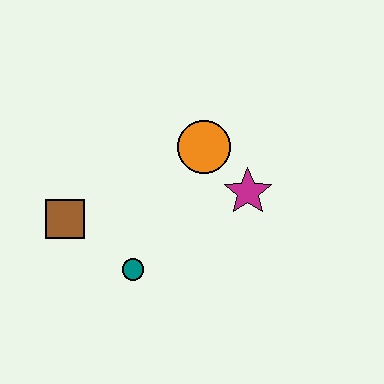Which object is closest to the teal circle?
The brown square is closest to the teal circle.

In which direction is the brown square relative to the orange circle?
The brown square is to the left of the orange circle.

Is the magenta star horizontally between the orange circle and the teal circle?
No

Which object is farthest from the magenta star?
The brown square is farthest from the magenta star.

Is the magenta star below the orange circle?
Yes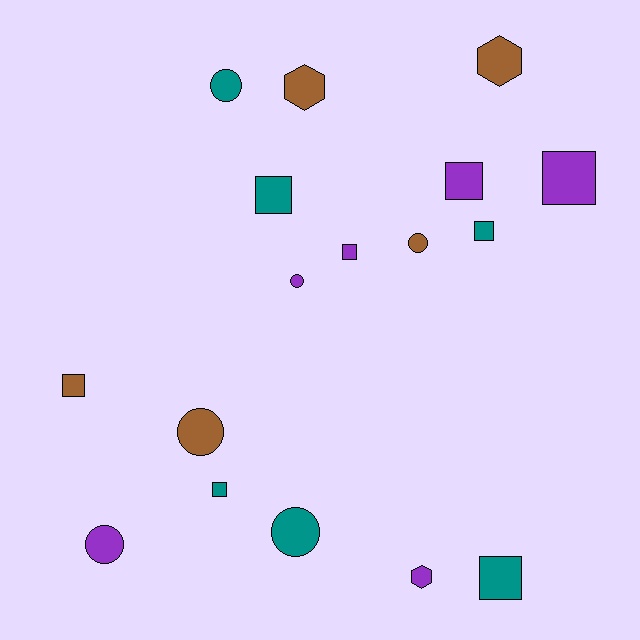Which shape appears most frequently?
Square, with 8 objects.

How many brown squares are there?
There is 1 brown square.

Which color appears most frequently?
Purple, with 6 objects.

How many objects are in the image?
There are 17 objects.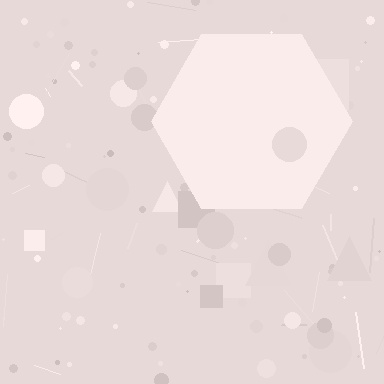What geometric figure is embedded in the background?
A hexagon is embedded in the background.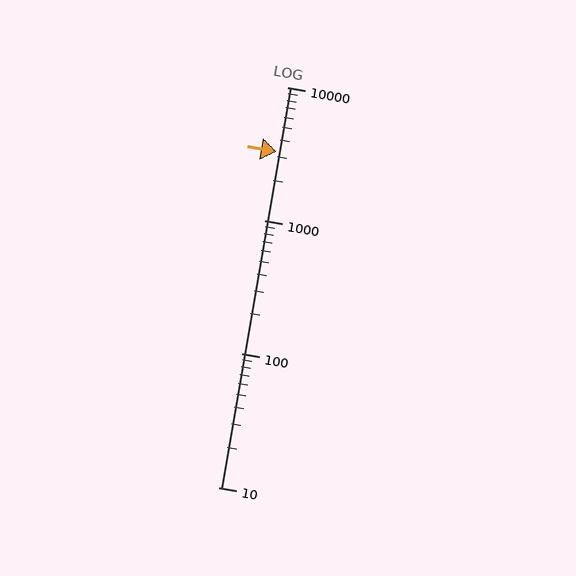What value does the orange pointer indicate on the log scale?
The pointer indicates approximately 3300.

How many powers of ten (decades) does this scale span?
The scale spans 3 decades, from 10 to 10000.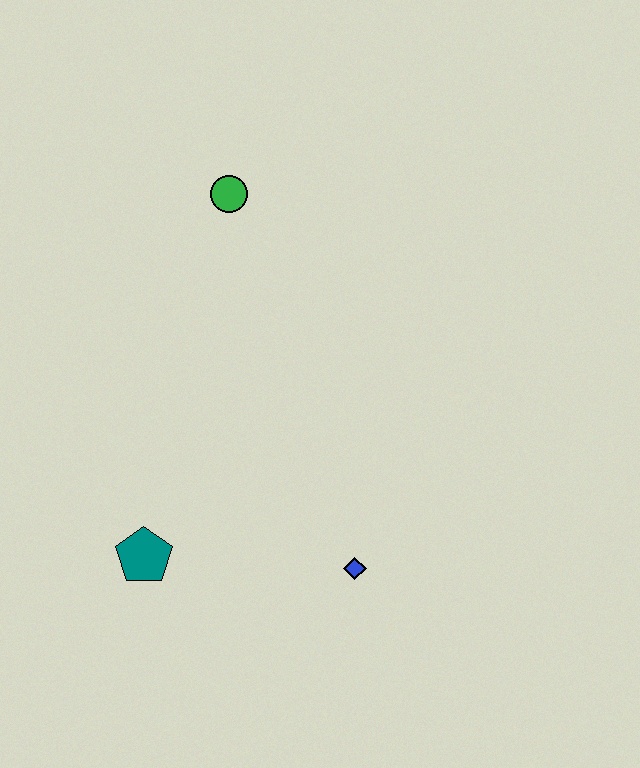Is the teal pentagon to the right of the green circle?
No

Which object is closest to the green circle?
The teal pentagon is closest to the green circle.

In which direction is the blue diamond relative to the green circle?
The blue diamond is below the green circle.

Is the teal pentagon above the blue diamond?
Yes